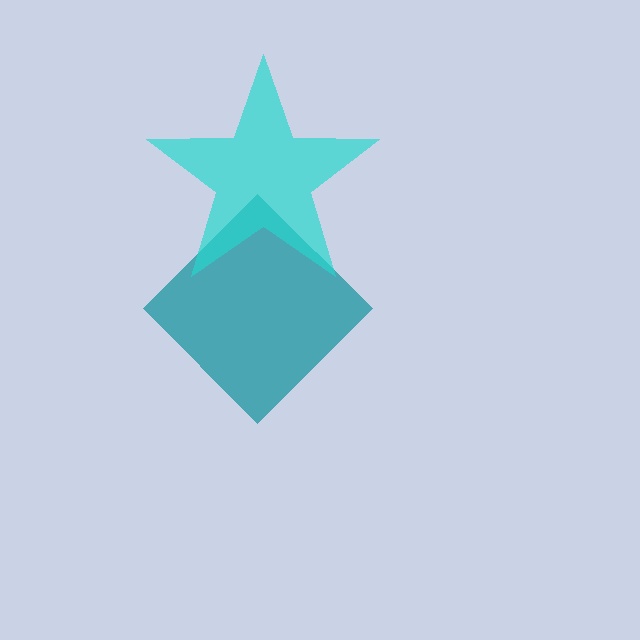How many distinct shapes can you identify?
There are 2 distinct shapes: a teal diamond, a cyan star.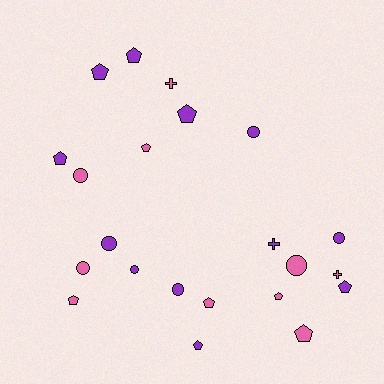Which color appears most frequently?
Purple, with 12 objects.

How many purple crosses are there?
There is 1 purple cross.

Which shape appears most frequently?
Pentagon, with 11 objects.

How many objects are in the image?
There are 22 objects.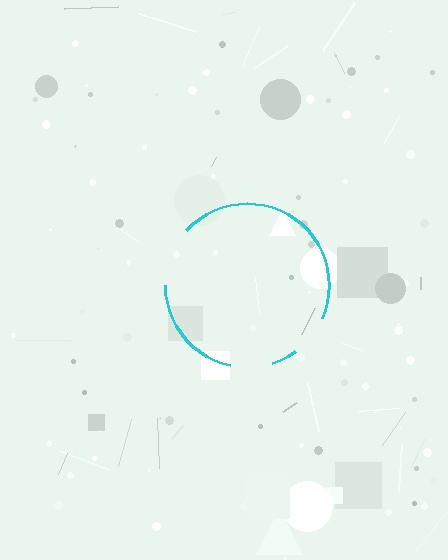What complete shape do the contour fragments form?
The contour fragments form a circle.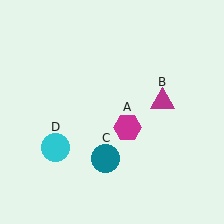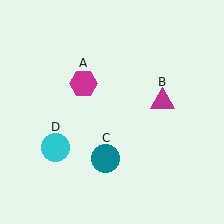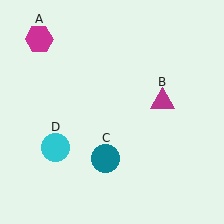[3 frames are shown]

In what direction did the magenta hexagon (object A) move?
The magenta hexagon (object A) moved up and to the left.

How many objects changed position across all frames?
1 object changed position: magenta hexagon (object A).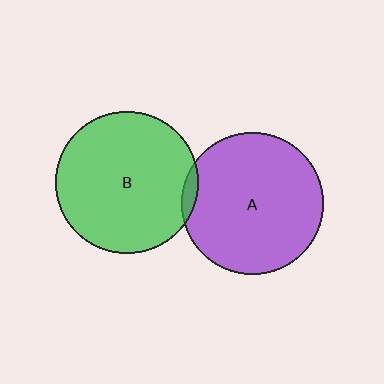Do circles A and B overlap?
Yes.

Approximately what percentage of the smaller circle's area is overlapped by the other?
Approximately 5%.